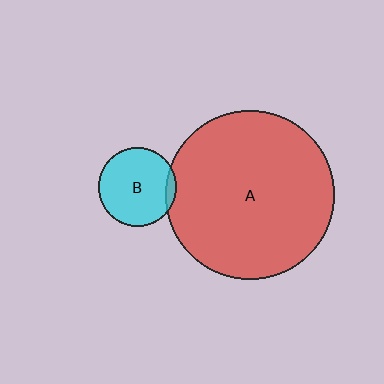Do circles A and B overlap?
Yes.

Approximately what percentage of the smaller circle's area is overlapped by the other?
Approximately 5%.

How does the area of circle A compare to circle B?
Approximately 4.6 times.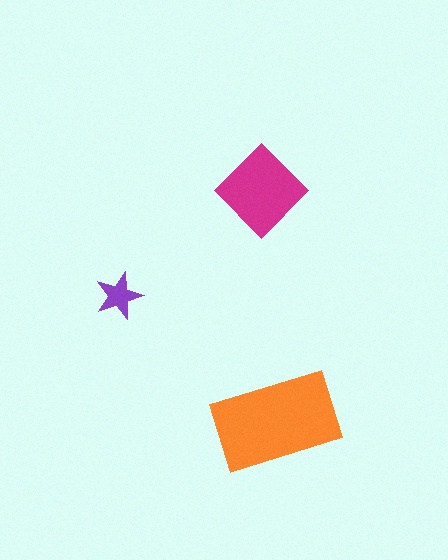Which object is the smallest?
The purple star.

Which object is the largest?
The orange rectangle.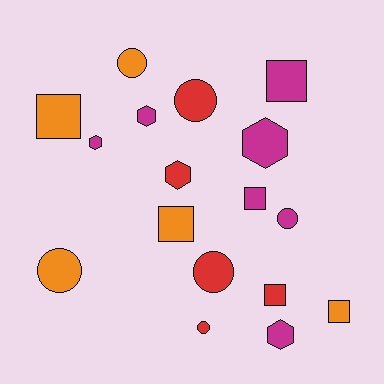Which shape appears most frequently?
Circle, with 6 objects.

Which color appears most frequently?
Magenta, with 7 objects.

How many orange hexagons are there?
There are no orange hexagons.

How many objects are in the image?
There are 17 objects.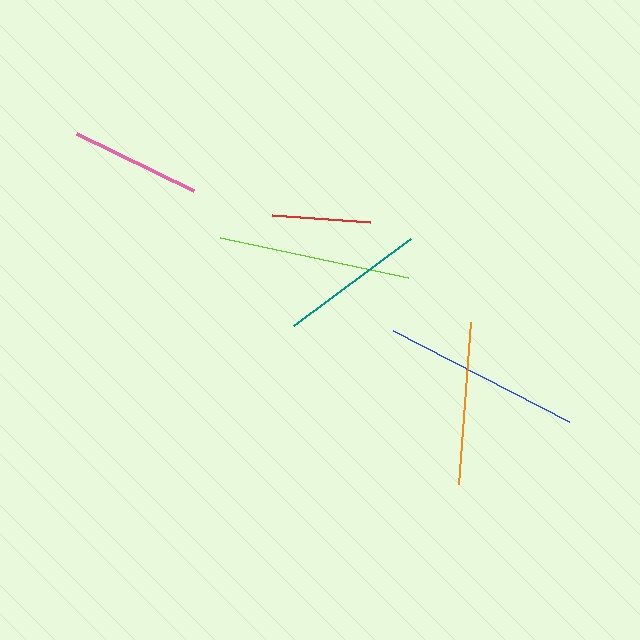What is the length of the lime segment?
The lime segment is approximately 192 pixels long.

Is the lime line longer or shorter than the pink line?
The lime line is longer than the pink line.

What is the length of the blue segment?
The blue segment is approximately 198 pixels long.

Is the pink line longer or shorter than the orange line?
The orange line is longer than the pink line.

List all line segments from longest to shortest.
From longest to shortest: blue, lime, orange, teal, pink, red.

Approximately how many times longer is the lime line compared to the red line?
The lime line is approximately 2.0 times the length of the red line.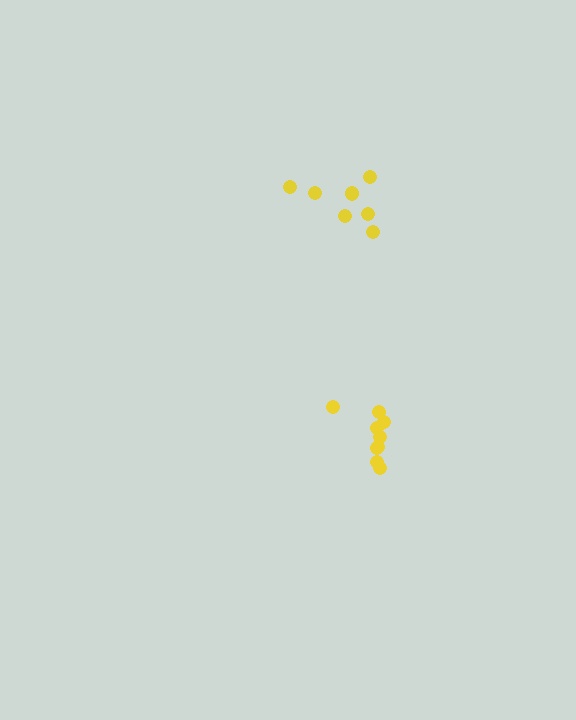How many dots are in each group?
Group 1: 9 dots, Group 2: 7 dots (16 total).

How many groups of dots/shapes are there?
There are 2 groups.